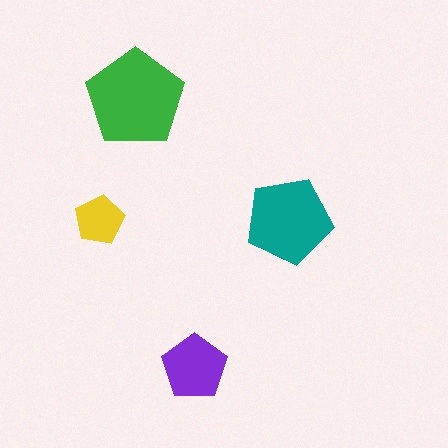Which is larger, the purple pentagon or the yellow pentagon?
The purple one.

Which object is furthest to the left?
The yellow pentagon is leftmost.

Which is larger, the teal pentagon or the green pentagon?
The green one.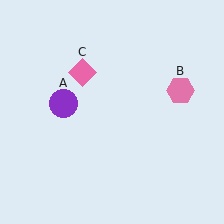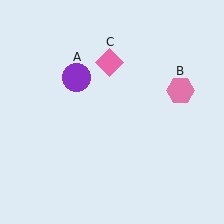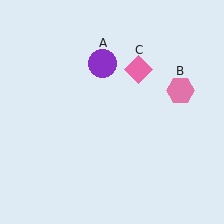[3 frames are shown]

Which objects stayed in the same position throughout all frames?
Pink hexagon (object B) remained stationary.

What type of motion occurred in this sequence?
The purple circle (object A), pink diamond (object C) rotated clockwise around the center of the scene.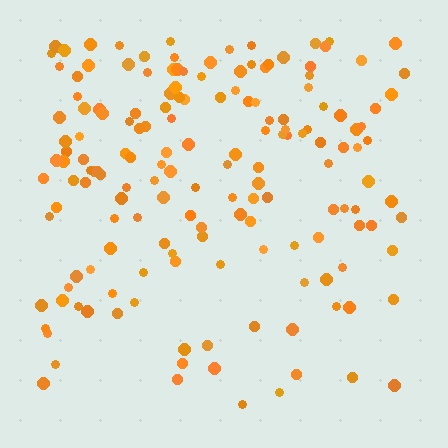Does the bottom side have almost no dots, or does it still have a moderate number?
Still a moderate number, just noticeably fewer than the top.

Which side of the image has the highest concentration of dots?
The top.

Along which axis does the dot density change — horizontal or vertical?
Vertical.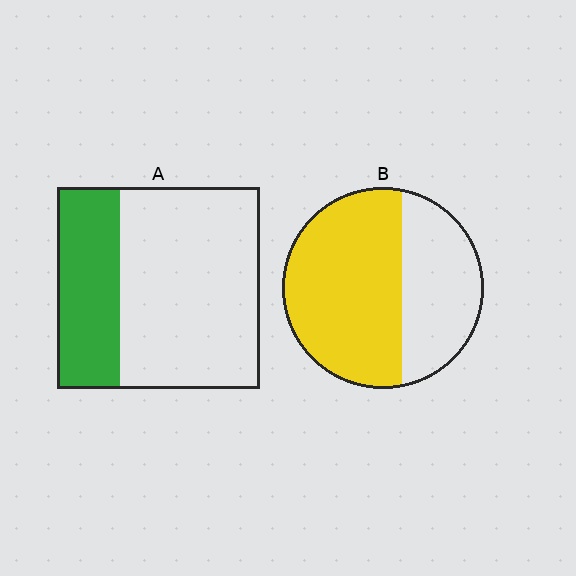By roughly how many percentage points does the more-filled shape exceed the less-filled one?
By roughly 30 percentage points (B over A).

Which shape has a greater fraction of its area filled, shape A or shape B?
Shape B.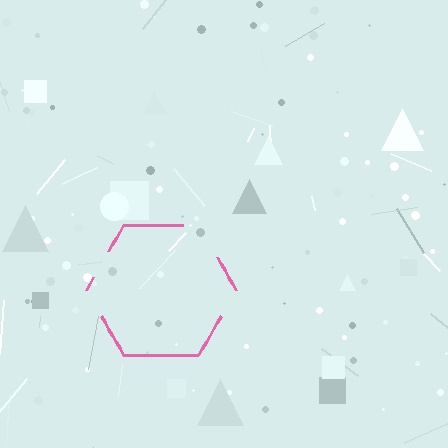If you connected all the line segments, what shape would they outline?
They would outline a hexagon.